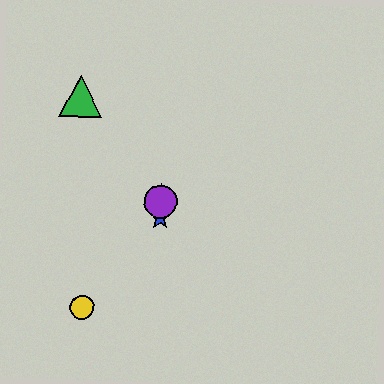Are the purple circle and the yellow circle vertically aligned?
No, the purple circle is at x≈161 and the yellow circle is at x≈82.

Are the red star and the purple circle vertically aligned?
Yes, both are at x≈161.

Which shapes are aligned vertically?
The red star, the blue star, the purple circle are aligned vertically.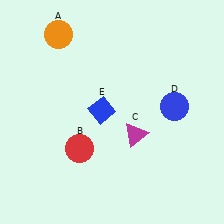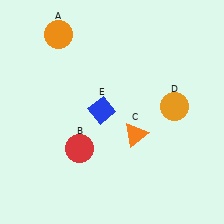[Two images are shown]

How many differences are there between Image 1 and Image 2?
There are 2 differences between the two images.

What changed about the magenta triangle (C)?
In Image 1, C is magenta. In Image 2, it changed to orange.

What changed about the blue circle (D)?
In Image 1, D is blue. In Image 2, it changed to orange.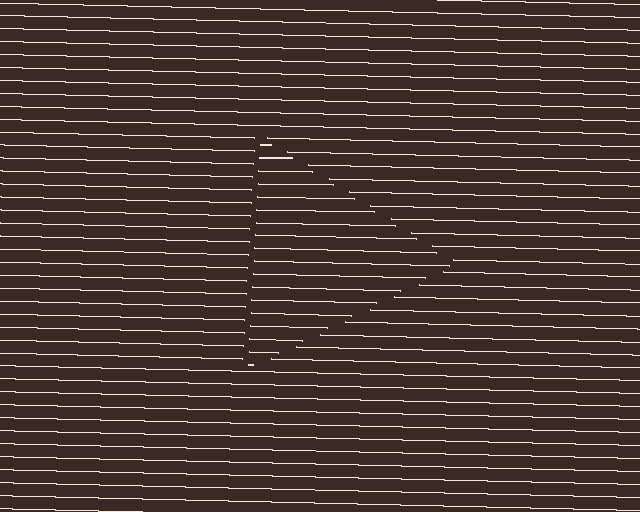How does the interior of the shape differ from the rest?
The interior of the shape contains the same grating, shifted by half a period — the contour is defined by the phase discontinuity where line-ends from the inner and outer gratings abut.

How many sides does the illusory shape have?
3 sides — the line-ends trace a triangle.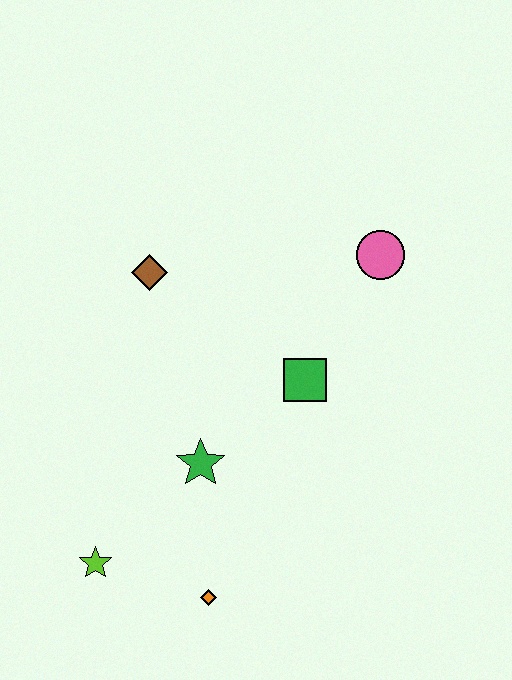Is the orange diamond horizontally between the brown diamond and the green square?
Yes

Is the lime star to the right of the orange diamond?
No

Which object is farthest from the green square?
The lime star is farthest from the green square.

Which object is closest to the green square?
The green star is closest to the green square.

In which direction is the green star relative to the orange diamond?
The green star is above the orange diamond.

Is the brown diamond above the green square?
Yes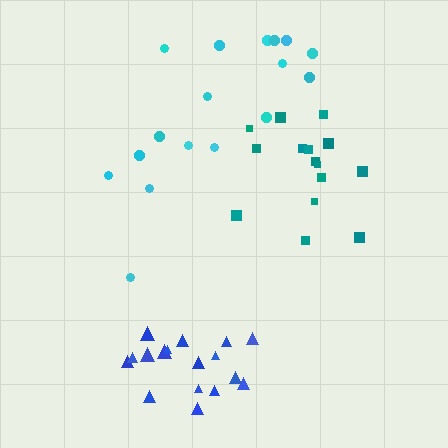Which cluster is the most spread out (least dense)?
Cyan.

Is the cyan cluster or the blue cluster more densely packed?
Blue.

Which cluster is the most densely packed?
Teal.